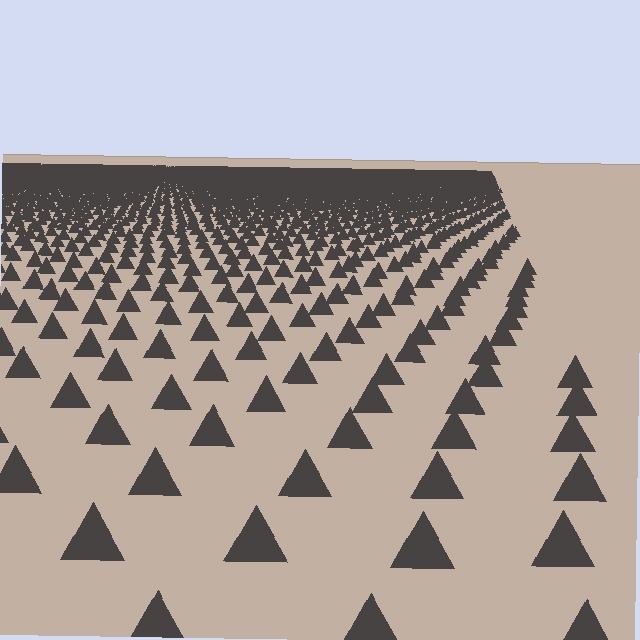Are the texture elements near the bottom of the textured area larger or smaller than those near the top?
Larger. Near the bottom, elements are closer to the viewer and appear at a bigger on-screen size.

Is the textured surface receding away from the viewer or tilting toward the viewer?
The surface is receding away from the viewer. Texture elements get smaller and denser toward the top.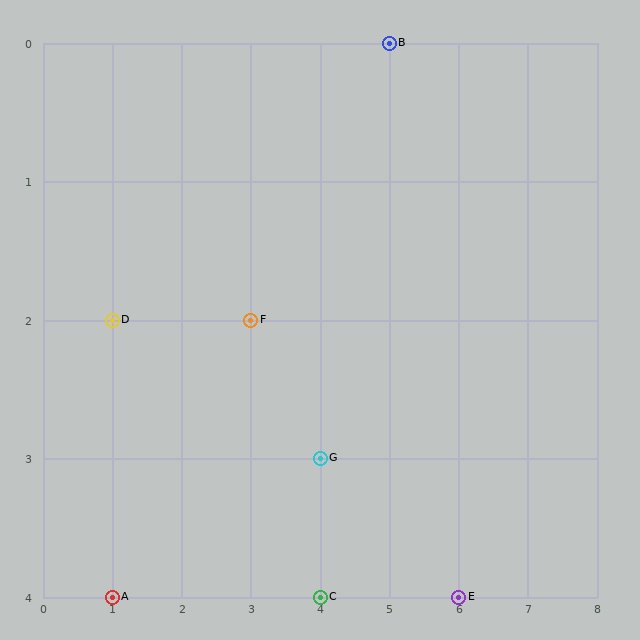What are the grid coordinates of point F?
Point F is at grid coordinates (3, 2).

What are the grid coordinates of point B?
Point B is at grid coordinates (5, 0).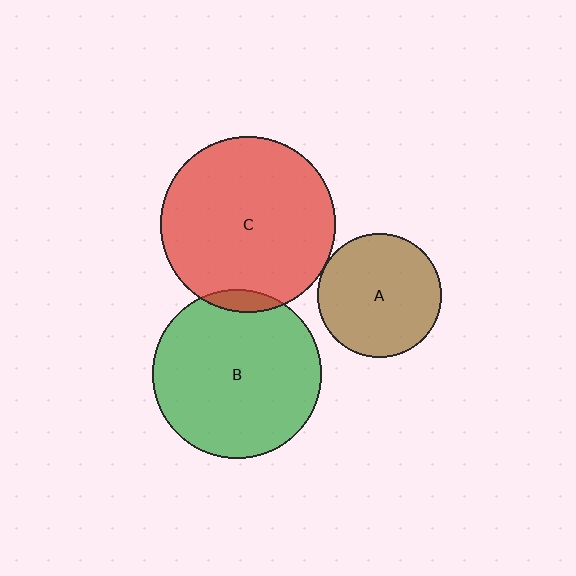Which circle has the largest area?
Circle C (red).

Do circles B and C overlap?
Yes.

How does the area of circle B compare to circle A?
Approximately 1.9 times.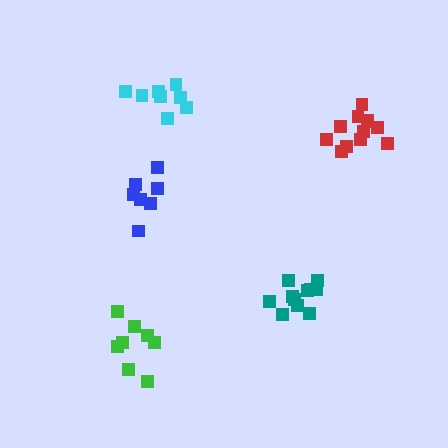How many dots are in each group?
Group 1: 12 dots, Group 2: 8 dots, Group 3: 8 dots, Group 4: 7 dots, Group 5: 11 dots (46 total).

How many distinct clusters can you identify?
There are 5 distinct clusters.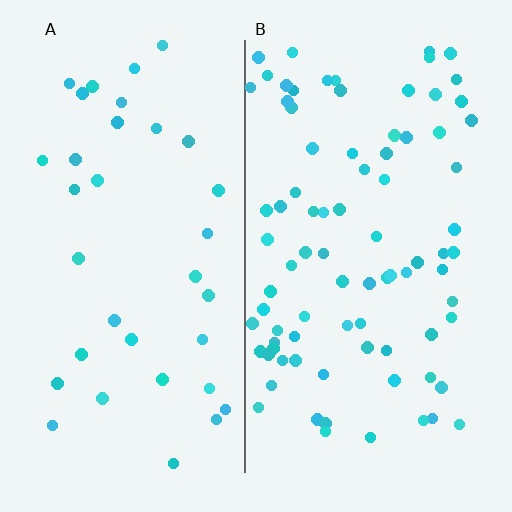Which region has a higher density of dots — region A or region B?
B (the right).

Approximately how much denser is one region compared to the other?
Approximately 2.4× — region B over region A.